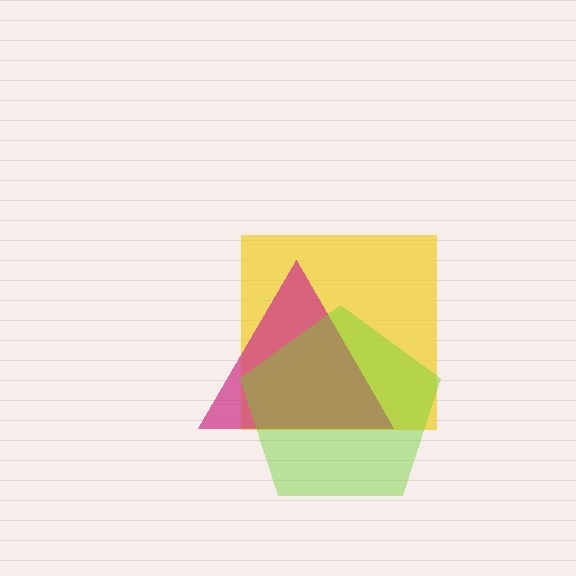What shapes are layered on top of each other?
The layered shapes are: a yellow square, a magenta triangle, a lime pentagon.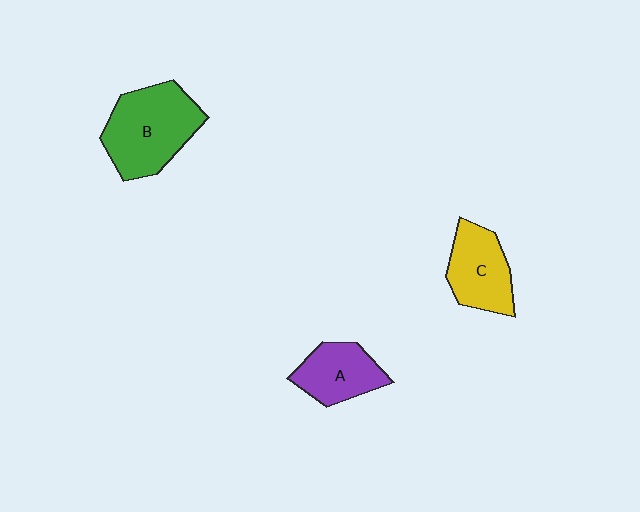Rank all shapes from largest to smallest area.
From largest to smallest: B (green), C (yellow), A (purple).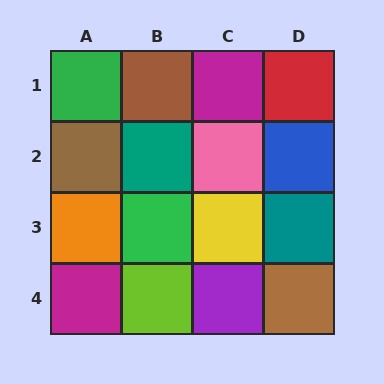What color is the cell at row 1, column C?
Magenta.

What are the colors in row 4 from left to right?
Magenta, lime, purple, brown.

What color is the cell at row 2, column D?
Blue.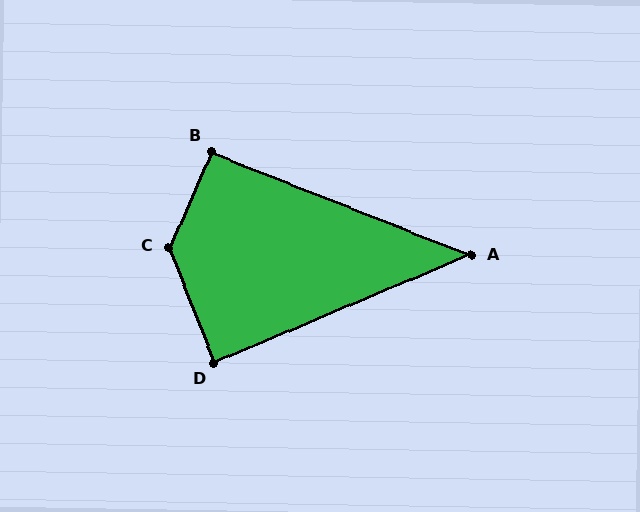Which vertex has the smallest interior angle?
A, at approximately 45 degrees.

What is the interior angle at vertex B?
Approximately 92 degrees (approximately right).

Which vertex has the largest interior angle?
C, at approximately 135 degrees.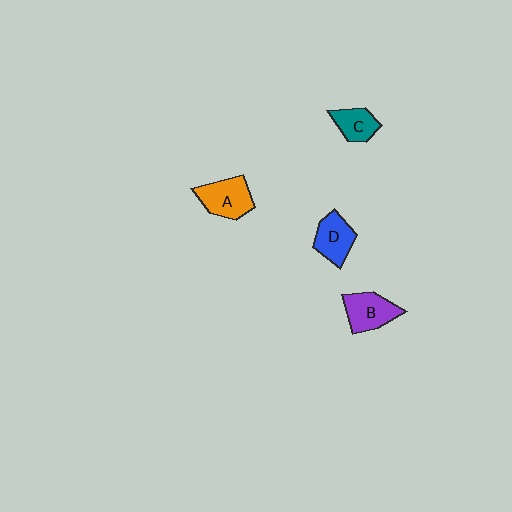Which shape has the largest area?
Shape A (orange).